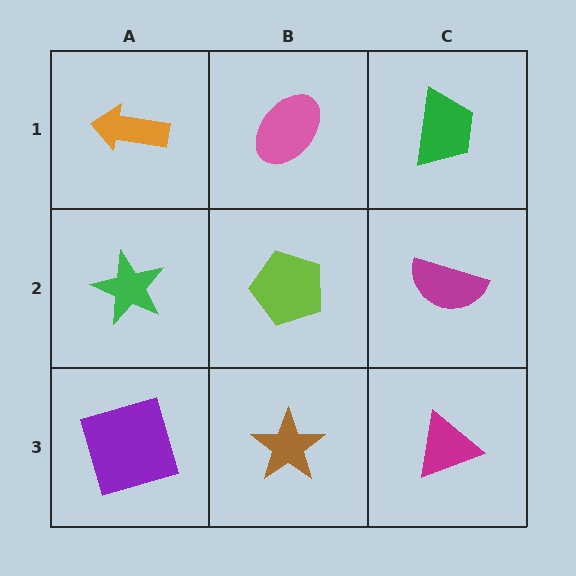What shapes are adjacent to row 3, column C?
A magenta semicircle (row 2, column C), a brown star (row 3, column B).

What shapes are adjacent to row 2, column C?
A green trapezoid (row 1, column C), a magenta triangle (row 3, column C), a lime pentagon (row 2, column B).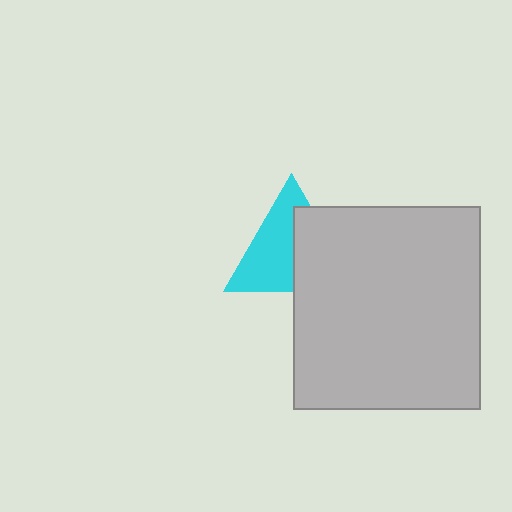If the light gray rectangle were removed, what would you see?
You would see the complete cyan triangle.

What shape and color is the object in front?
The object in front is a light gray rectangle.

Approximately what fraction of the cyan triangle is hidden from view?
Roughly 44% of the cyan triangle is hidden behind the light gray rectangle.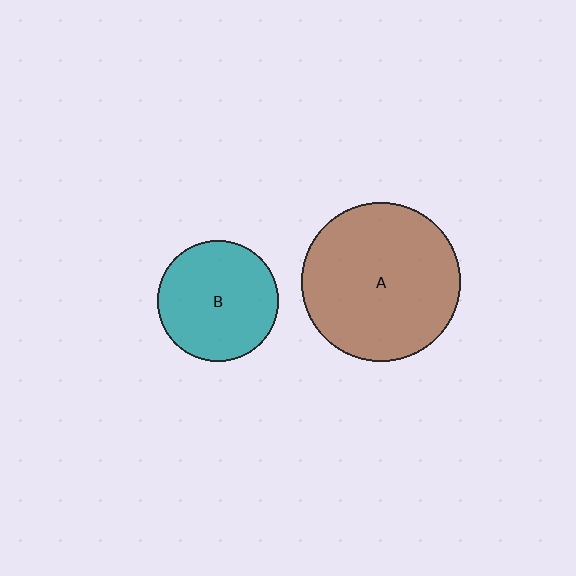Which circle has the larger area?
Circle A (brown).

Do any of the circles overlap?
No, none of the circles overlap.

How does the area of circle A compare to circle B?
Approximately 1.7 times.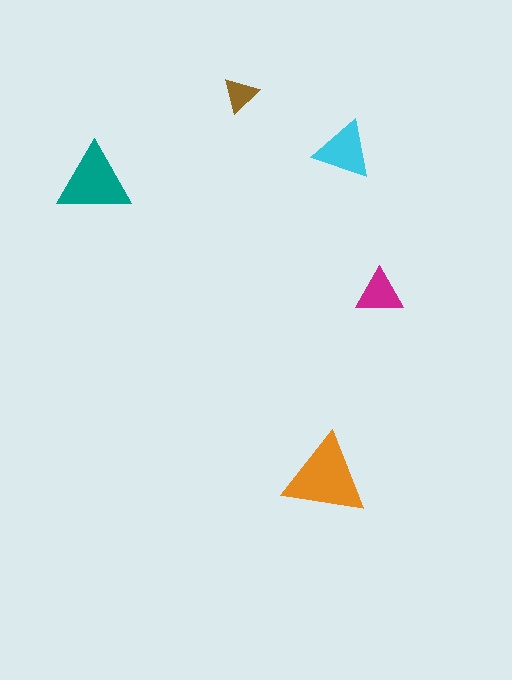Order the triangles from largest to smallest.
the orange one, the teal one, the cyan one, the magenta one, the brown one.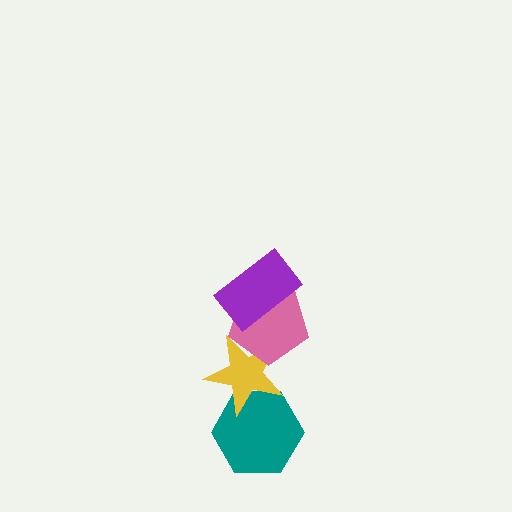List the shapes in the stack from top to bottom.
From top to bottom: the purple rectangle, the pink pentagon, the yellow star, the teal hexagon.